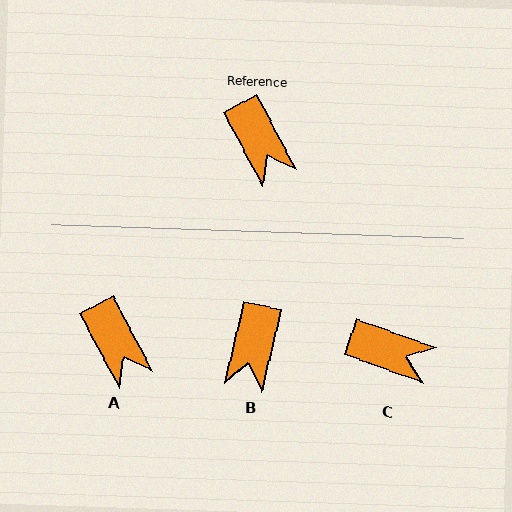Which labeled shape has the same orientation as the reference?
A.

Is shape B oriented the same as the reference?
No, it is off by about 41 degrees.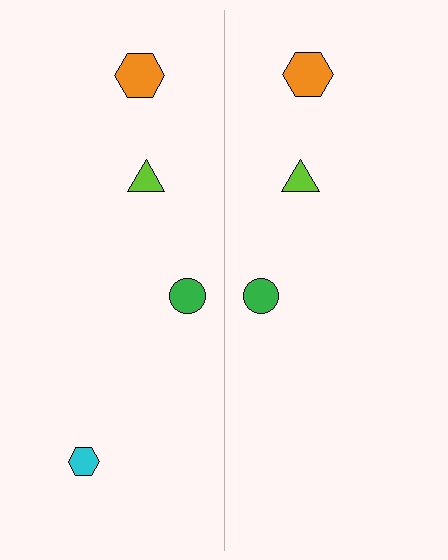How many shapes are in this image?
There are 7 shapes in this image.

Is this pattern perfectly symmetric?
No, the pattern is not perfectly symmetric. A cyan hexagon is missing from the right side.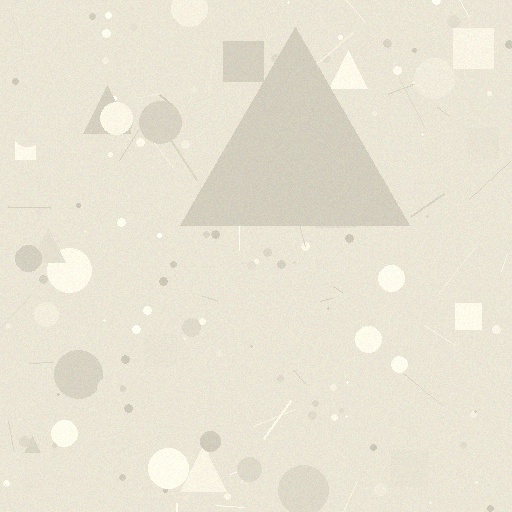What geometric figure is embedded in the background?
A triangle is embedded in the background.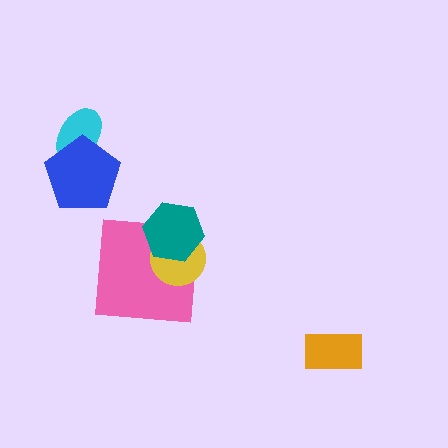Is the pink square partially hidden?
Yes, it is partially covered by another shape.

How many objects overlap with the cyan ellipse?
1 object overlaps with the cyan ellipse.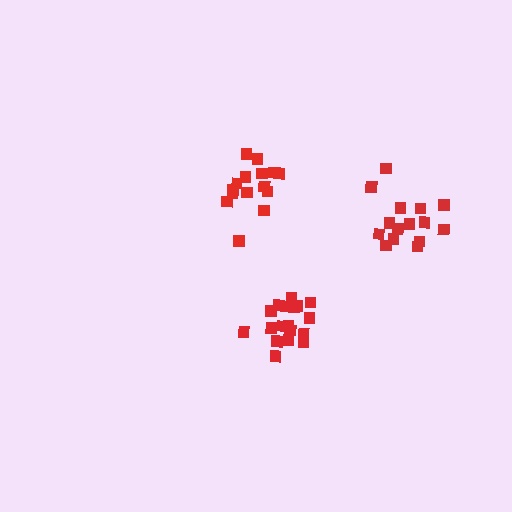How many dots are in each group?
Group 1: 18 dots, Group 2: 15 dots, Group 3: 15 dots (48 total).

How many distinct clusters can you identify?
There are 3 distinct clusters.